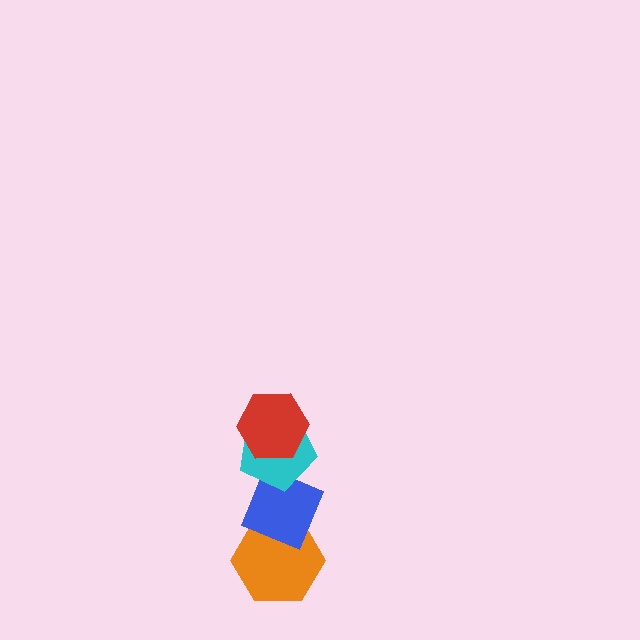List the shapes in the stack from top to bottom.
From top to bottom: the red hexagon, the cyan pentagon, the blue diamond, the orange hexagon.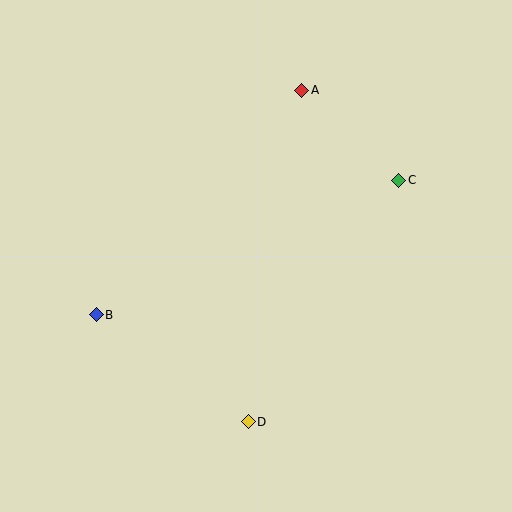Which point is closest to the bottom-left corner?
Point B is closest to the bottom-left corner.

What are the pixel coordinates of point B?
Point B is at (96, 315).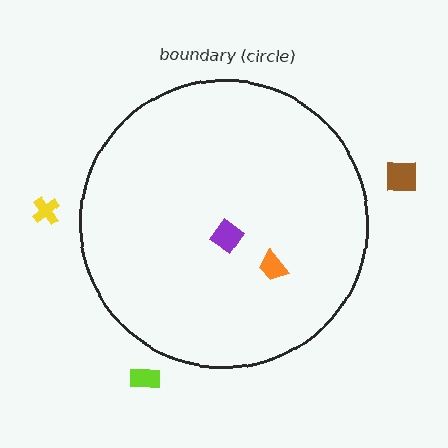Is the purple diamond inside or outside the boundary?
Inside.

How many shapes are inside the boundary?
2 inside, 3 outside.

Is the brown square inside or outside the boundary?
Outside.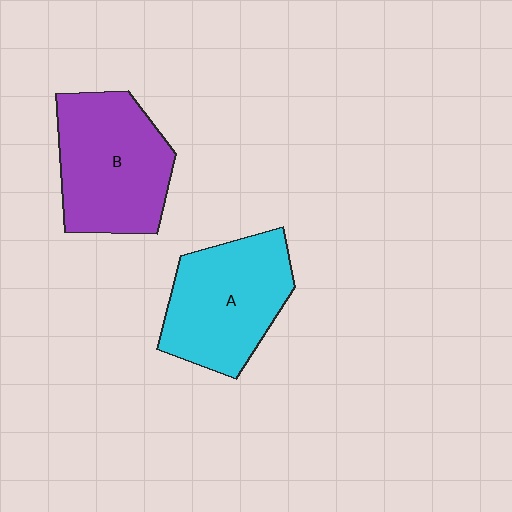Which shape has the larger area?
Shape B (purple).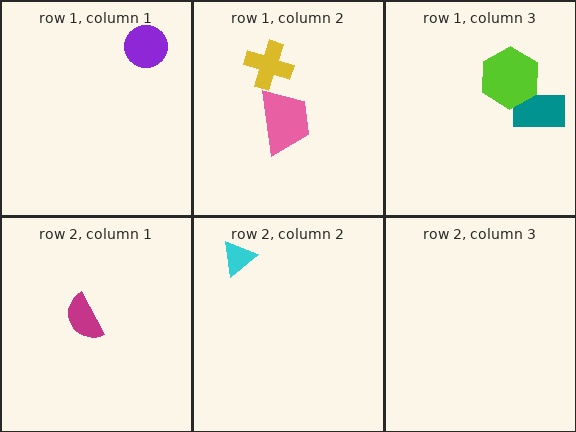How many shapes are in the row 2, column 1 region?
1.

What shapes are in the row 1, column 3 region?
The teal rectangle, the lime hexagon.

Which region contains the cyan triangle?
The row 2, column 2 region.